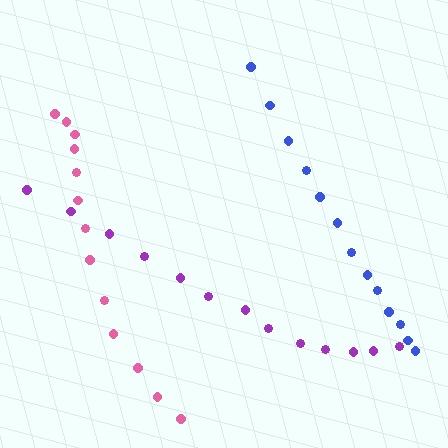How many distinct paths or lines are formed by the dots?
There are 3 distinct paths.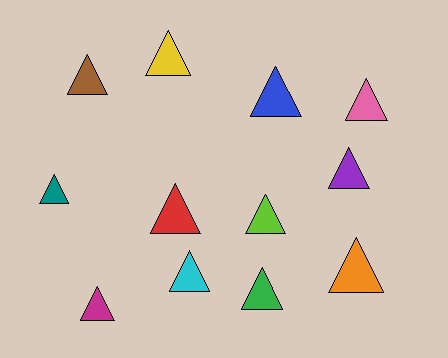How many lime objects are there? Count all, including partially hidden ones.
There is 1 lime object.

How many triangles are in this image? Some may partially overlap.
There are 12 triangles.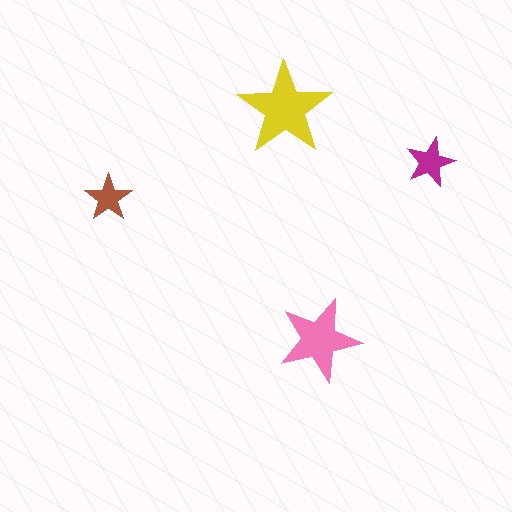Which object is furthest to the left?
The brown star is leftmost.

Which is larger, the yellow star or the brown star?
The yellow one.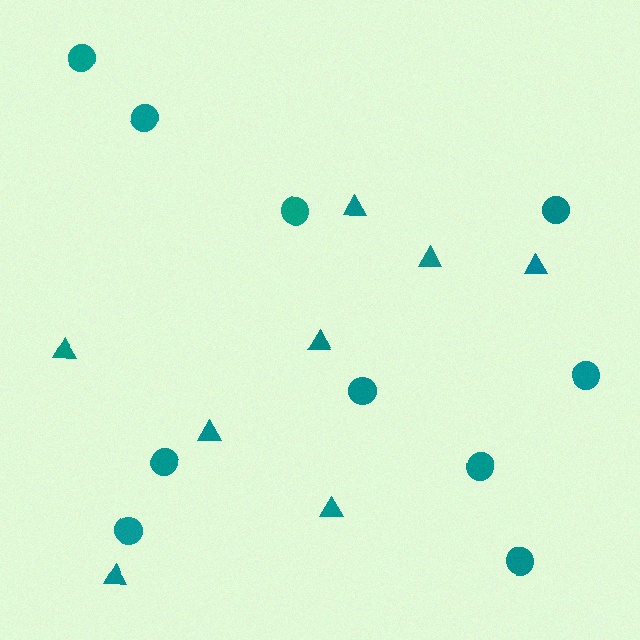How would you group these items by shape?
There are 2 groups: one group of triangles (8) and one group of circles (10).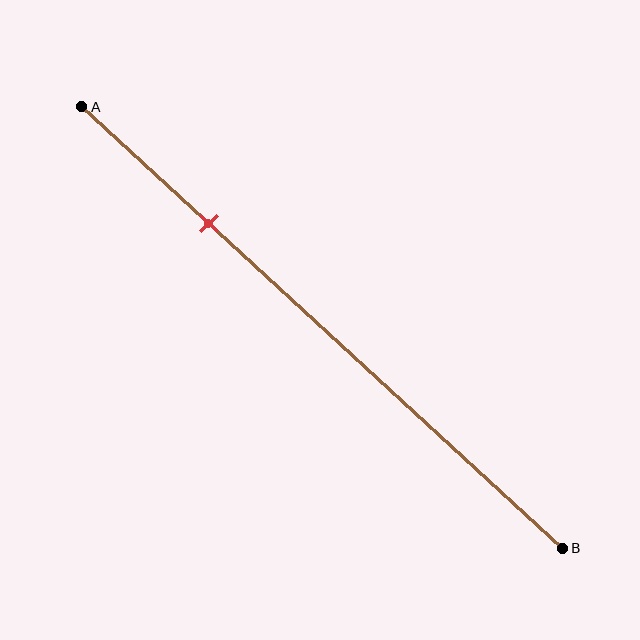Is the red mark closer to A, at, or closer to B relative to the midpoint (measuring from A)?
The red mark is closer to point A than the midpoint of segment AB.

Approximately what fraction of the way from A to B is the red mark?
The red mark is approximately 25% of the way from A to B.